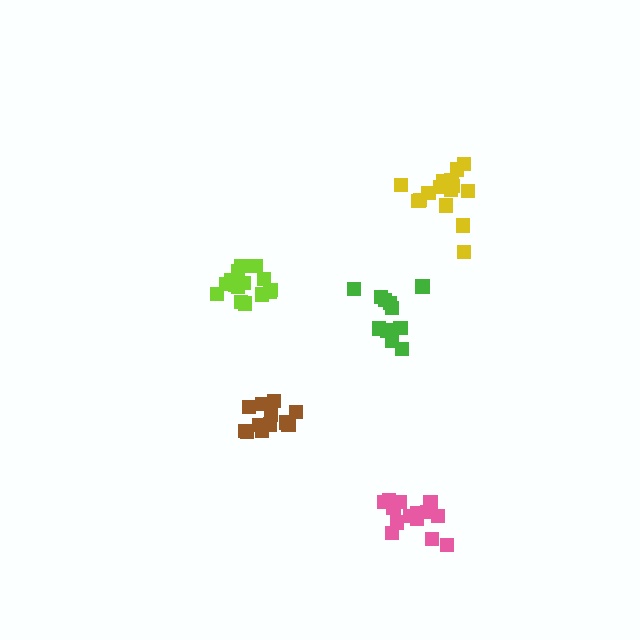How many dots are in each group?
Group 1: 12 dots, Group 2: 17 dots, Group 3: 12 dots, Group 4: 15 dots, Group 5: 15 dots (71 total).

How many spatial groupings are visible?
There are 5 spatial groupings.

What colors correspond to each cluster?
The clusters are colored: green, lime, brown, pink, yellow.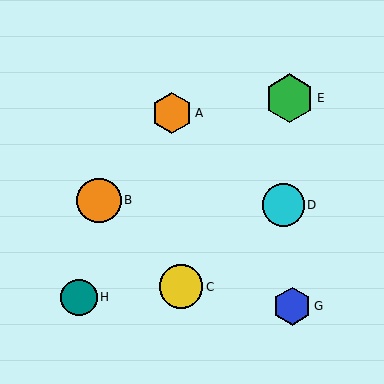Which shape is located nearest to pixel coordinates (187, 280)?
The yellow circle (labeled C) at (181, 287) is nearest to that location.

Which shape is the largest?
The green hexagon (labeled E) is the largest.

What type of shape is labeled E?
Shape E is a green hexagon.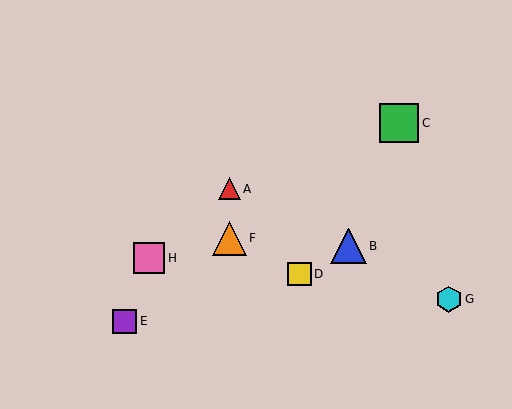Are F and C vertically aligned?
No, F is at x≈229 and C is at x≈399.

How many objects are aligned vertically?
2 objects (A, F) are aligned vertically.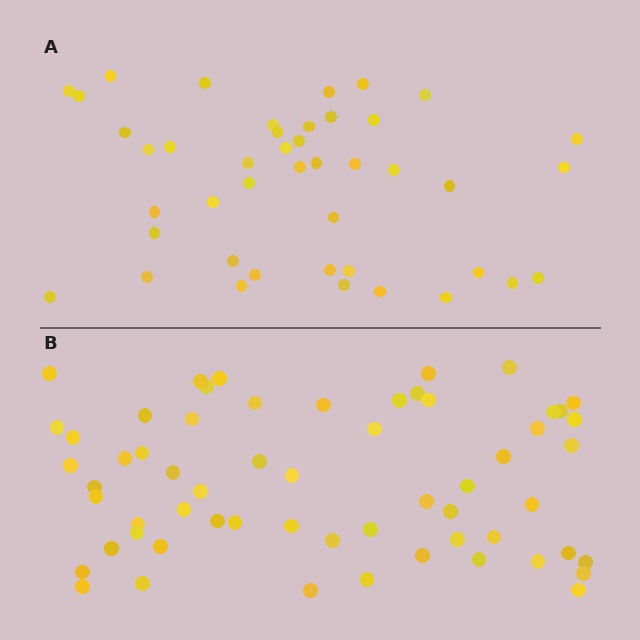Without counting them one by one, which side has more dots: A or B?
Region B (the bottom region) has more dots.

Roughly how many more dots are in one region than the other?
Region B has approximately 15 more dots than region A.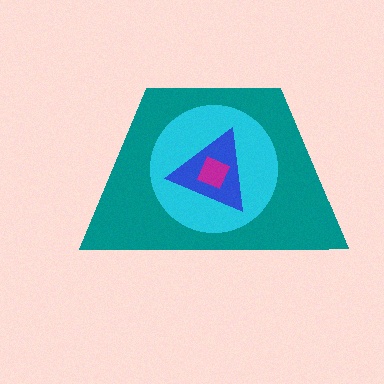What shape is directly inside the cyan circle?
The blue triangle.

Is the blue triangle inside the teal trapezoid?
Yes.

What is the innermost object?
The magenta square.